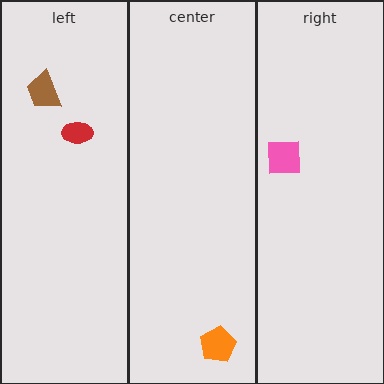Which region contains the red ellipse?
The left region.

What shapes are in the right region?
The pink square.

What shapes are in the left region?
The brown trapezoid, the red ellipse.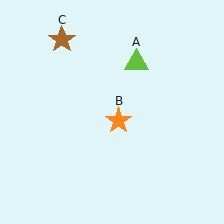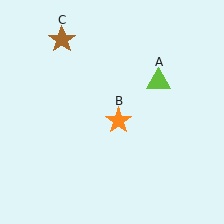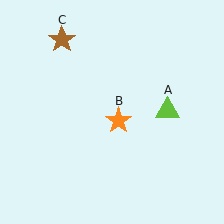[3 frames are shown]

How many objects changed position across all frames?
1 object changed position: lime triangle (object A).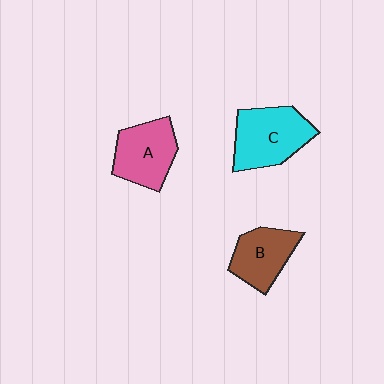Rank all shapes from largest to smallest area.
From largest to smallest: C (cyan), A (pink), B (brown).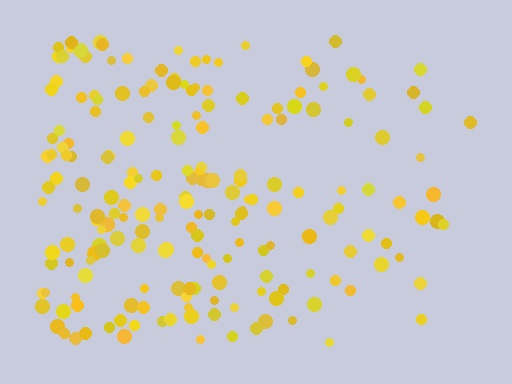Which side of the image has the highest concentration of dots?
The left.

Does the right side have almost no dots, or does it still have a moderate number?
Still a moderate number, just noticeably fewer than the left.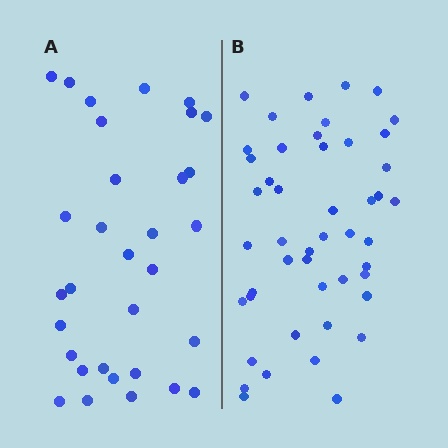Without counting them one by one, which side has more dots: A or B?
Region B (the right region) has more dots.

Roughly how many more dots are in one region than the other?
Region B has approximately 15 more dots than region A.